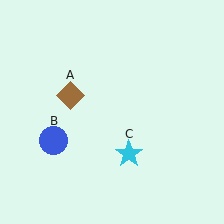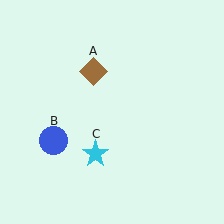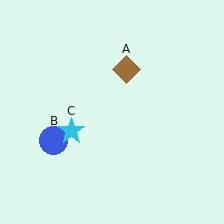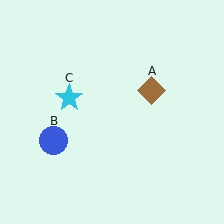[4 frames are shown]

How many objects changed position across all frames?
2 objects changed position: brown diamond (object A), cyan star (object C).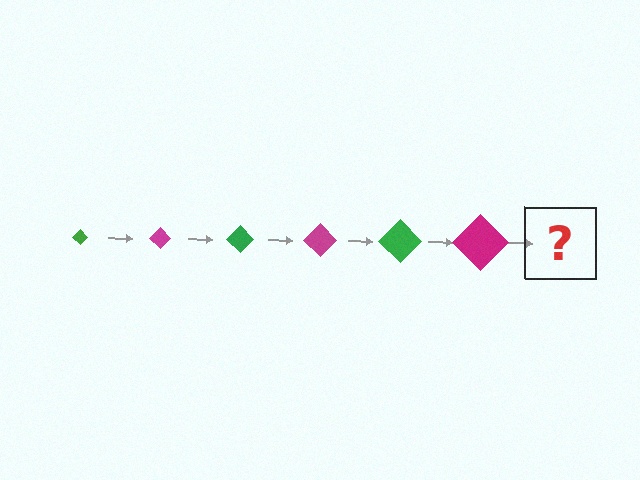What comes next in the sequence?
The next element should be a green diamond, larger than the previous one.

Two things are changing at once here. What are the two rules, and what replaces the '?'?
The two rules are that the diamond grows larger each step and the color cycles through green and magenta. The '?' should be a green diamond, larger than the previous one.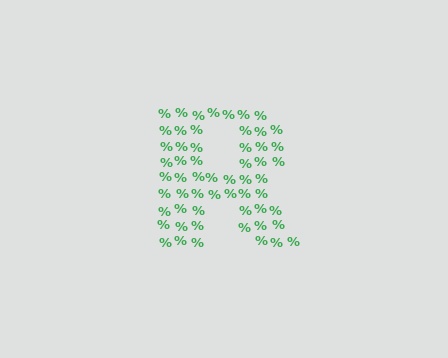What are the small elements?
The small elements are percent signs.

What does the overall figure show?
The overall figure shows the letter R.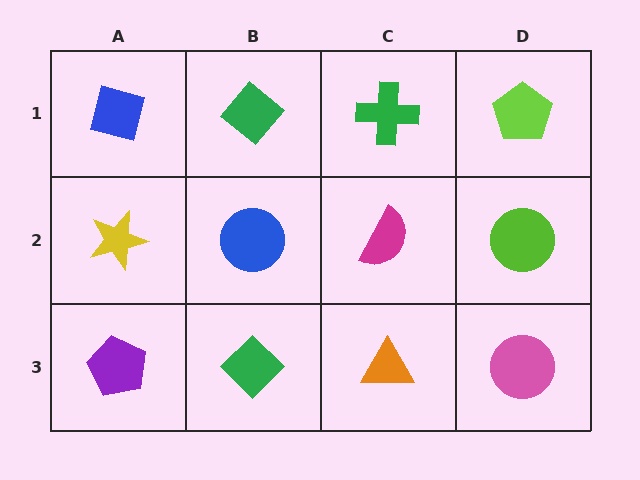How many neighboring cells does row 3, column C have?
3.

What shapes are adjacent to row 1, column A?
A yellow star (row 2, column A), a green diamond (row 1, column B).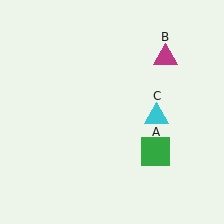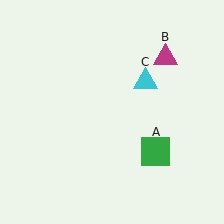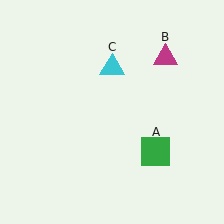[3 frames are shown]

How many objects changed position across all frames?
1 object changed position: cyan triangle (object C).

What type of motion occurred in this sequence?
The cyan triangle (object C) rotated counterclockwise around the center of the scene.